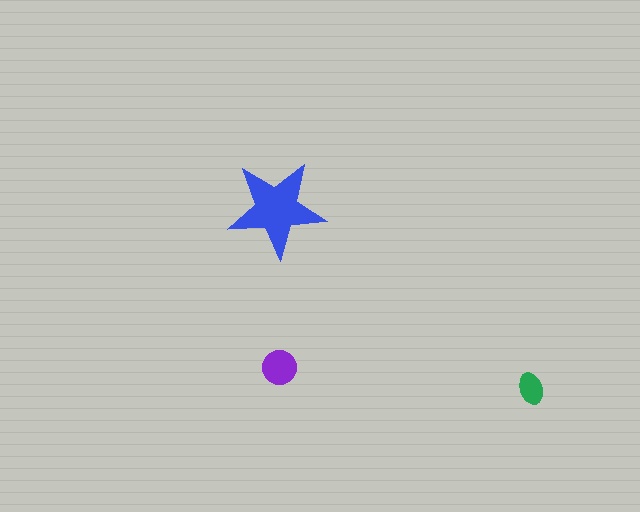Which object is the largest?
The blue star.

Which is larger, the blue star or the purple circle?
The blue star.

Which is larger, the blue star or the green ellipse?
The blue star.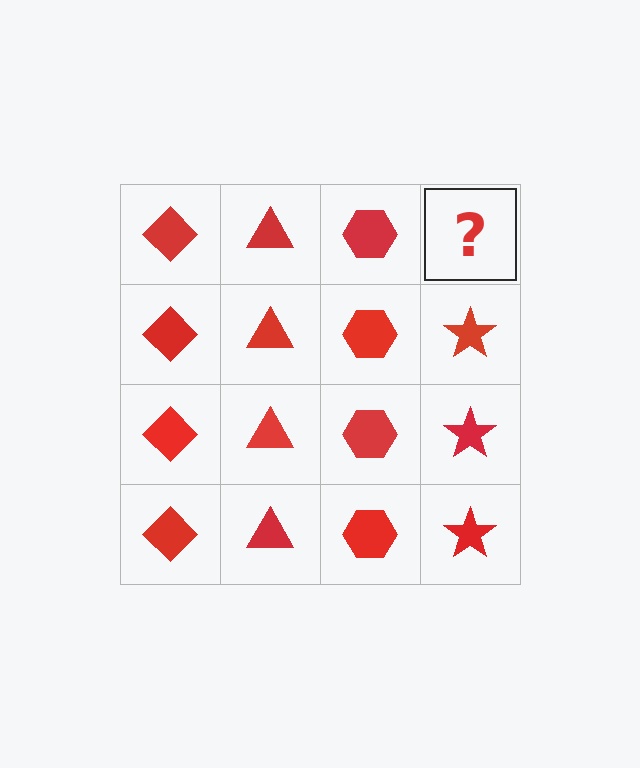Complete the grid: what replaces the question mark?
The question mark should be replaced with a red star.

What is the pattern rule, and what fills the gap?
The rule is that each column has a consistent shape. The gap should be filled with a red star.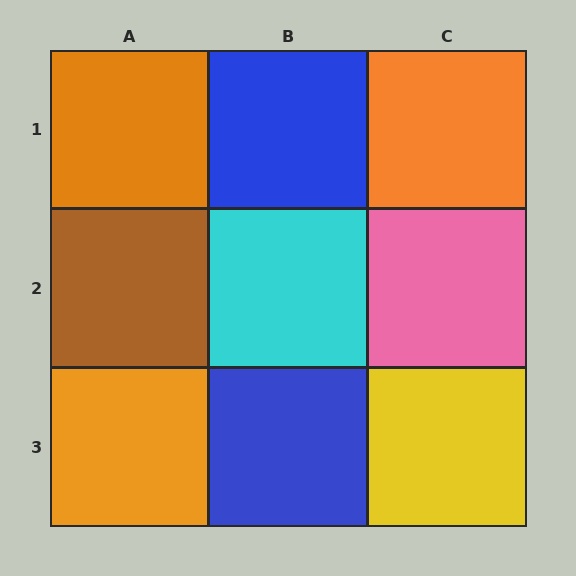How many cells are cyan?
1 cell is cyan.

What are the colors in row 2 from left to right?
Brown, cyan, pink.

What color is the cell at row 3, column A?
Orange.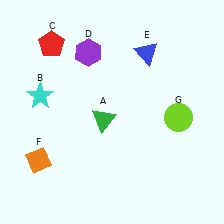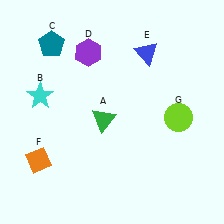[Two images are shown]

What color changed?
The pentagon (C) changed from red in Image 1 to teal in Image 2.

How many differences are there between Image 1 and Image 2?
There is 1 difference between the two images.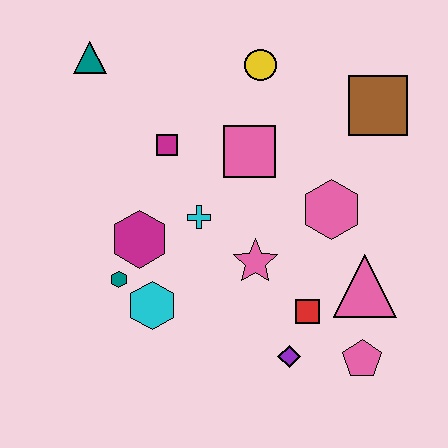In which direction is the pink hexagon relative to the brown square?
The pink hexagon is below the brown square.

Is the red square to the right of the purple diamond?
Yes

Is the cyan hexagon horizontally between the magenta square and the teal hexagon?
Yes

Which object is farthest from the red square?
The teal triangle is farthest from the red square.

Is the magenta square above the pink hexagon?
Yes